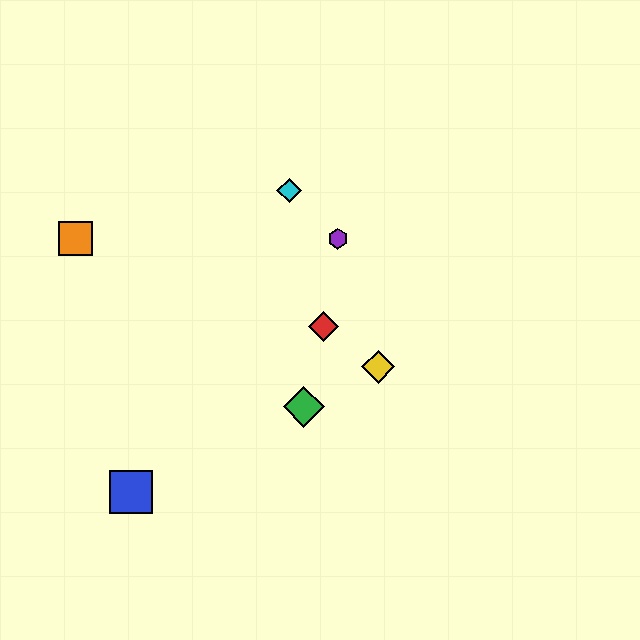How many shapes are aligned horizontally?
2 shapes (the purple hexagon, the orange square) are aligned horizontally.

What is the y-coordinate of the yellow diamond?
The yellow diamond is at y≈367.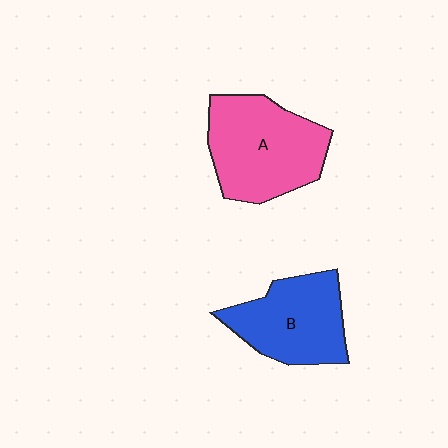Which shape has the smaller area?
Shape B (blue).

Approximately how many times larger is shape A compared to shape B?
Approximately 1.2 times.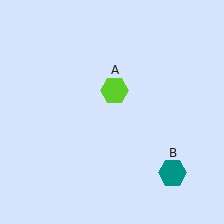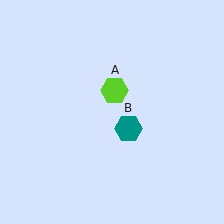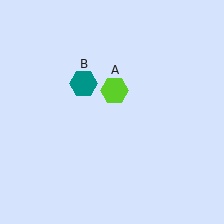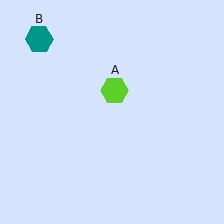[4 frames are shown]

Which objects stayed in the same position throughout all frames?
Lime hexagon (object A) remained stationary.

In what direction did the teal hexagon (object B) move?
The teal hexagon (object B) moved up and to the left.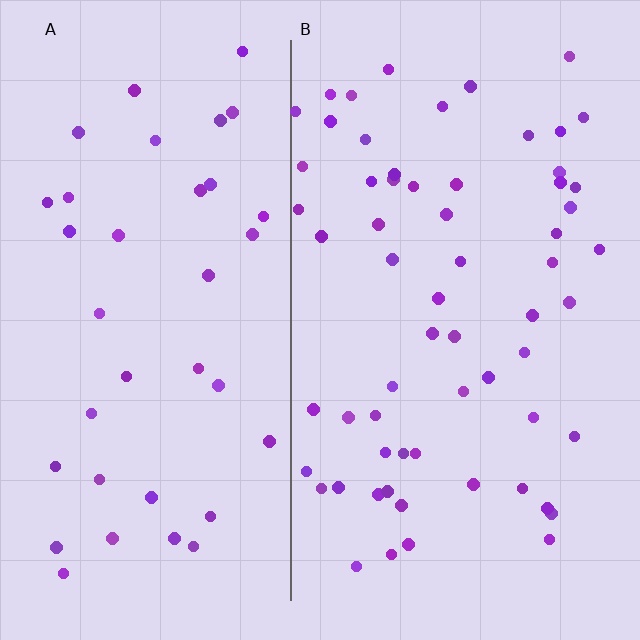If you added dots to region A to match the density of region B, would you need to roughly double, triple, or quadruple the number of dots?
Approximately double.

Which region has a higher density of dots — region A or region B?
B (the right).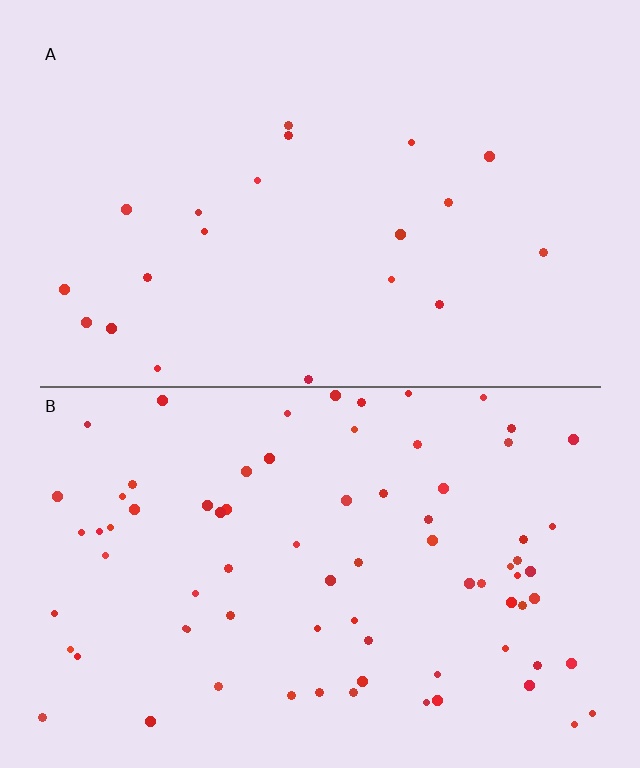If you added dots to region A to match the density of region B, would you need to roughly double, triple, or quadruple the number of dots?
Approximately quadruple.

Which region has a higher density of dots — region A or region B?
B (the bottom).